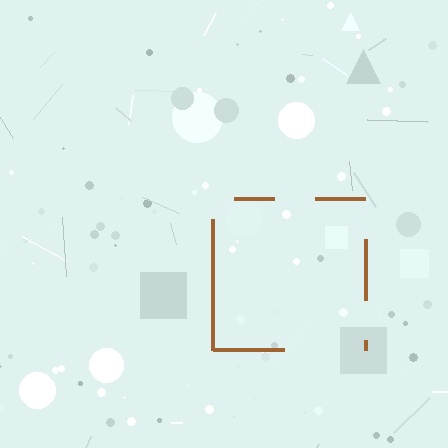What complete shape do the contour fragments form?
The contour fragments form a square.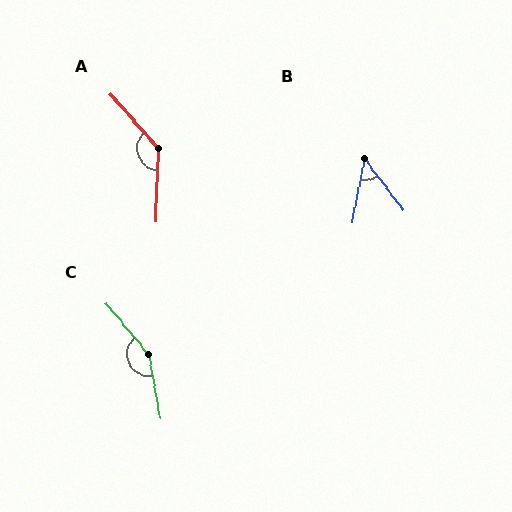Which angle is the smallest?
B, at approximately 48 degrees.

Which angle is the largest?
C, at approximately 151 degrees.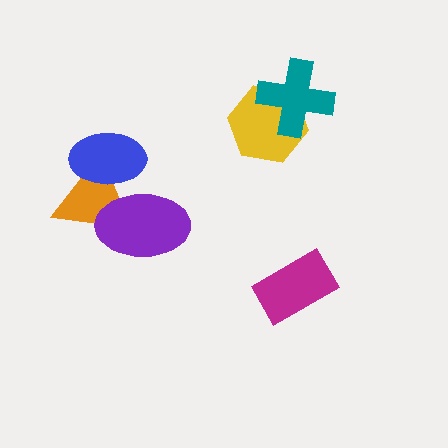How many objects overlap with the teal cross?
1 object overlaps with the teal cross.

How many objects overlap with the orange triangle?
2 objects overlap with the orange triangle.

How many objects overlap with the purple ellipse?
2 objects overlap with the purple ellipse.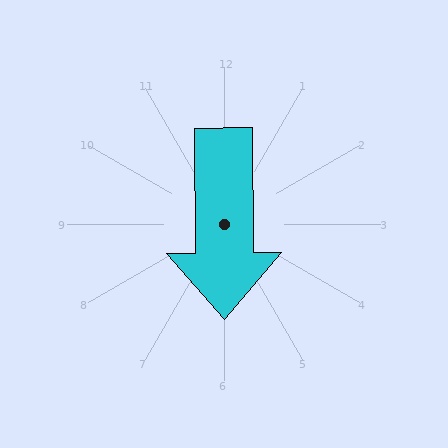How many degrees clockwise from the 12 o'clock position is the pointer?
Approximately 180 degrees.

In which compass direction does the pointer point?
South.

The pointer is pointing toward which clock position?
Roughly 6 o'clock.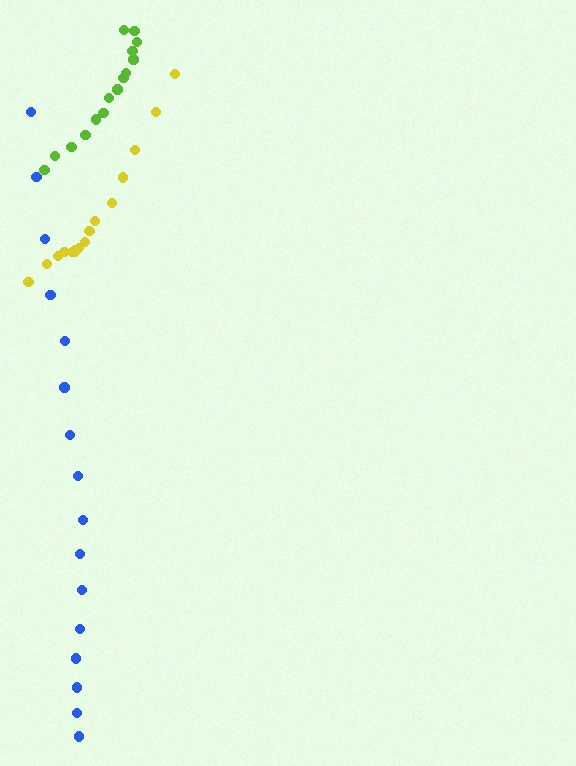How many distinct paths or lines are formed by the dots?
There are 3 distinct paths.